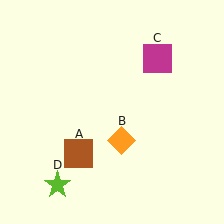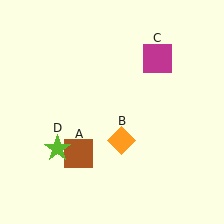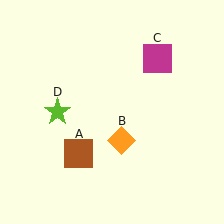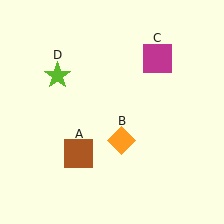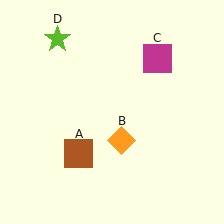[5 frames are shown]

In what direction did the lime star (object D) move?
The lime star (object D) moved up.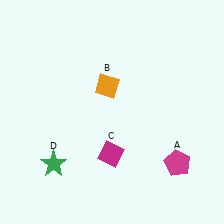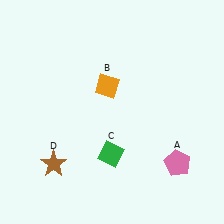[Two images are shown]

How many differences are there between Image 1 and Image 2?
There are 3 differences between the two images.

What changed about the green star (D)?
In Image 1, D is green. In Image 2, it changed to brown.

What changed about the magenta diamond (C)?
In Image 1, C is magenta. In Image 2, it changed to green.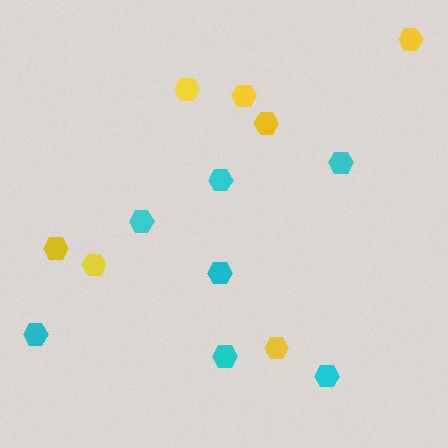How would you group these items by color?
There are 2 groups: one group of yellow hexagons (7) and one group of cyan hexagons (7).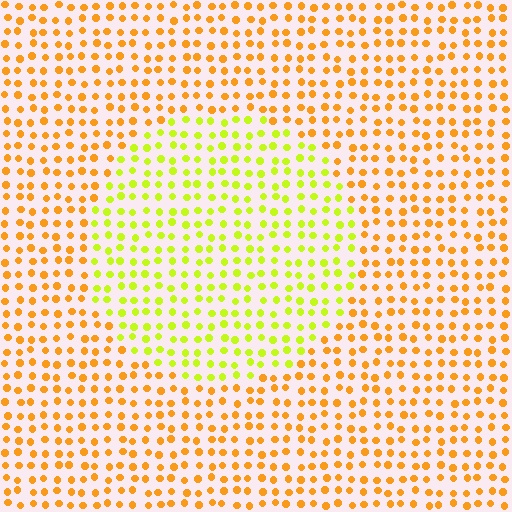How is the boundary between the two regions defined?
The boundary is defined purely by a slight shift in hue (about 40 degrees). Spacing, size, and orientation are identical on both sides.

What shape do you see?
I see a circle.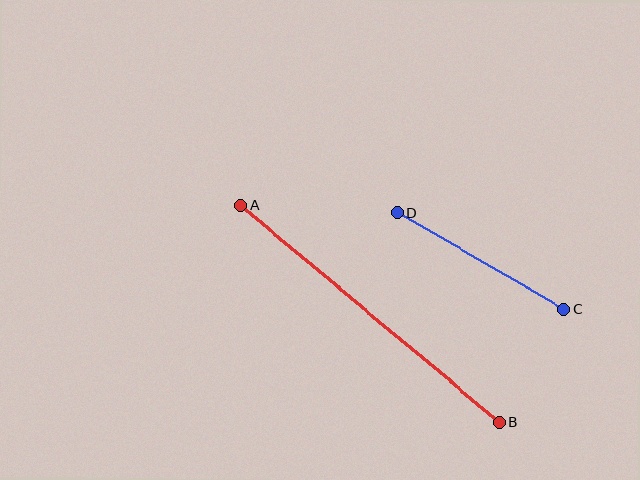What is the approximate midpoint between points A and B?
The midpoint is at approximately (370, 314) pixels.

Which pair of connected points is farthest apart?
Points A and B are farthest apart.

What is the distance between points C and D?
The distance is approximately 193 pixels.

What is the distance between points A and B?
The distance is approximately 337 pixels.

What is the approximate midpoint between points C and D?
The midpoint is at approximately (481, 261) pixels.